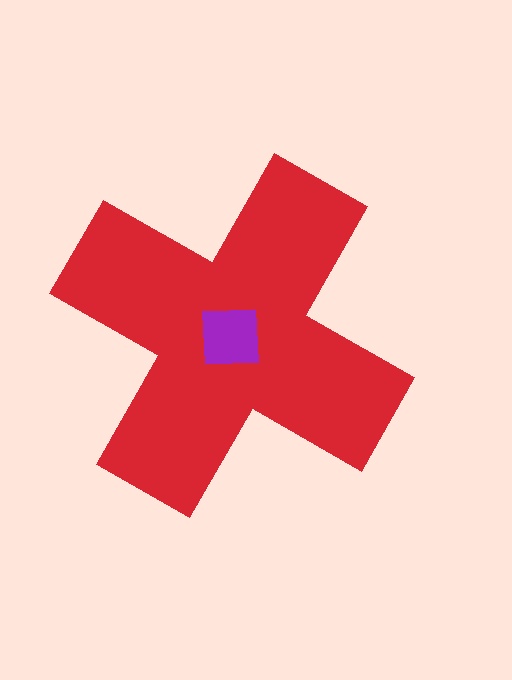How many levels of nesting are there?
2.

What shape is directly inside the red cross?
The purple square.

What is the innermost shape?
The purple square.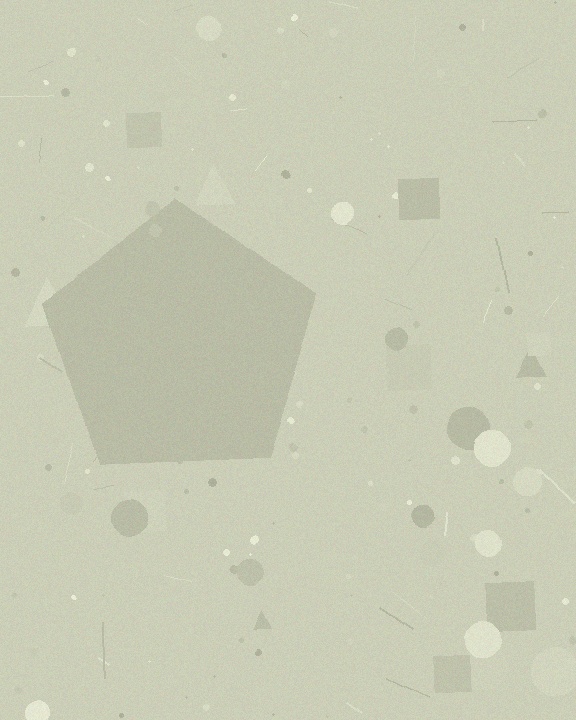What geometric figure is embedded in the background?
A pentagon is embedded in the background.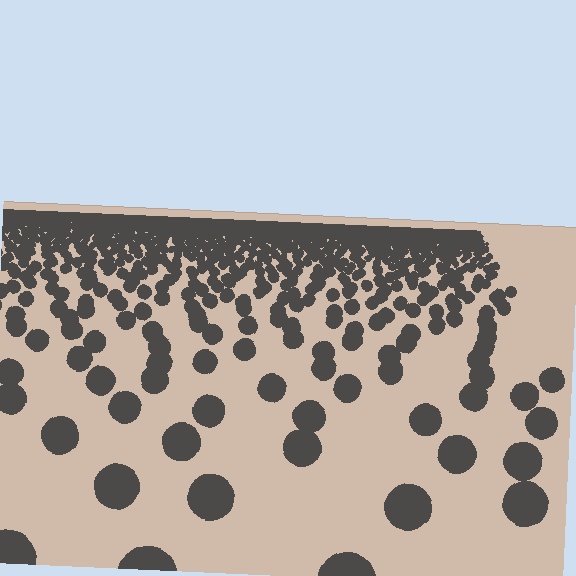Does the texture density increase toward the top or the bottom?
Density increases toward the top.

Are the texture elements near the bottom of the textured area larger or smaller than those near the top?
Larger. Near the bottom, elements are closer to the viewer and appear at a bigger on-screen size.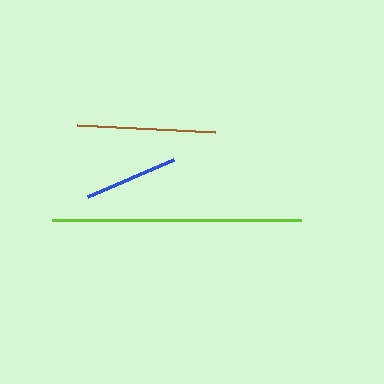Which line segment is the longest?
The lime line is the longest at approximately 249 pixels.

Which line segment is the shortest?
The blue line is the shortest at approximately 93 pixels.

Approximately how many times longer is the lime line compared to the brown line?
The lime line is approximately 1.8 times the length of the brown line.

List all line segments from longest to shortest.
From longest to shortest: lime, brown, blue.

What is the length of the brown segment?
The brown segment is approximately 138 pixels long.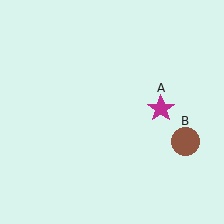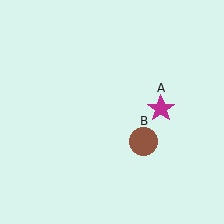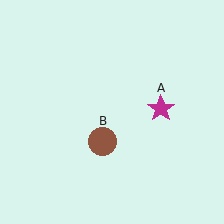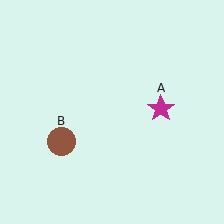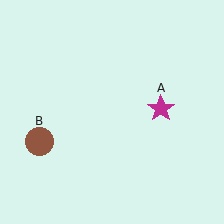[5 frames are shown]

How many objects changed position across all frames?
1 object changed position: brown circle (object B).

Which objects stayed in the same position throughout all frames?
Magenta star (object A) remained stationary.